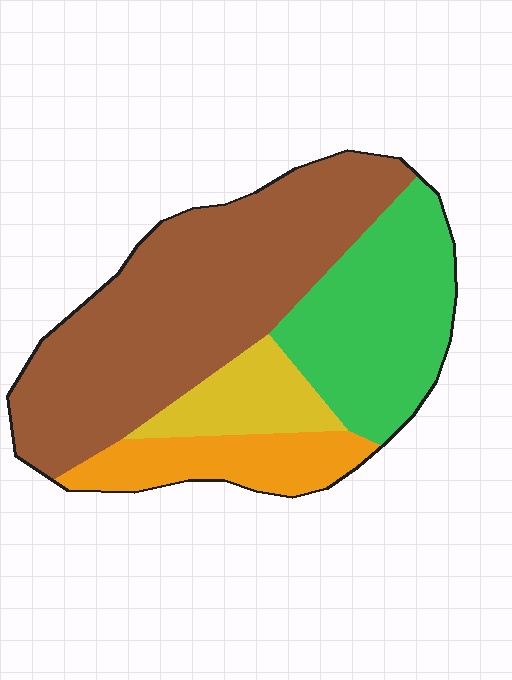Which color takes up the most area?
Brown, at roughly 50%.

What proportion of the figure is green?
Green takes up about one quarter (1/4) of the figure.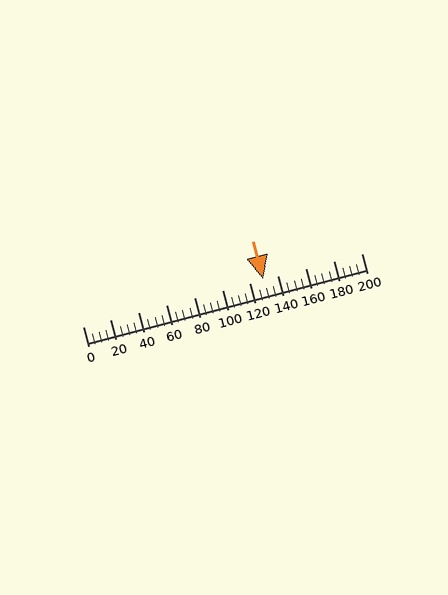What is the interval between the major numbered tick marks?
The major tick marks are spaced 20 units apart.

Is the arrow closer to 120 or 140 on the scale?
The arrow is closer to 120.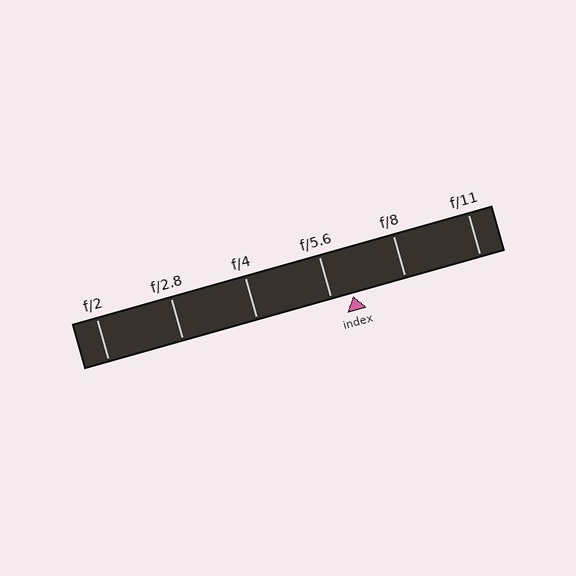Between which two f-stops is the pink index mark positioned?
The index mark is between f/5.6 and f/8.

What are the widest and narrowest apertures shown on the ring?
The widest aperture shown is f/2 and the narrowest is f/11.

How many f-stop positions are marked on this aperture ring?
There are 6 f-stop positions marked.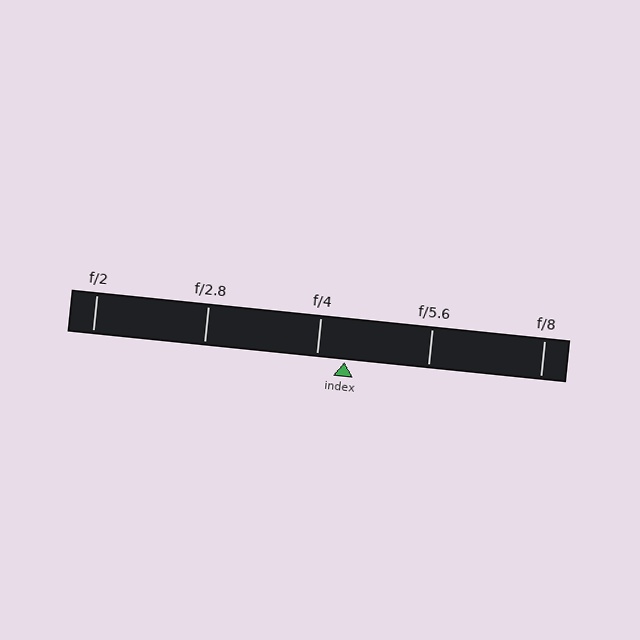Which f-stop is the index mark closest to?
The index mark is closest to f/4.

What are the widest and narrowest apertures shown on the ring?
The widest aperture shown is f/2 and the narrowest is f/8.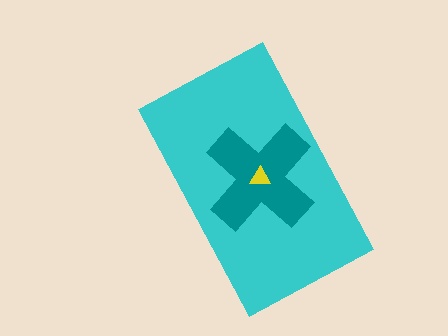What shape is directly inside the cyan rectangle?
The teal cross.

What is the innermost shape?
The yellow triangle.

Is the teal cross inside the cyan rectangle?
Yes.